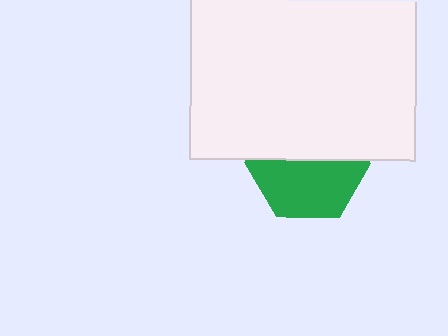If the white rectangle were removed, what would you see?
You would see the complete green hexagon.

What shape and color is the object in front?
The object in front is a white rectangle.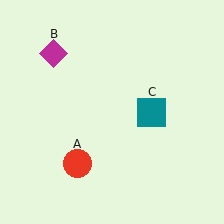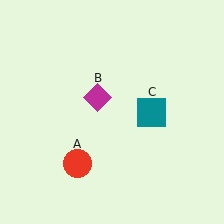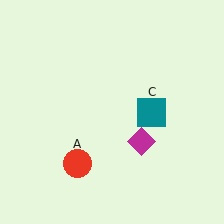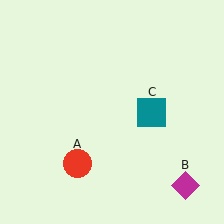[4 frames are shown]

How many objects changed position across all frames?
1 object changed position: magenta diamond (object B).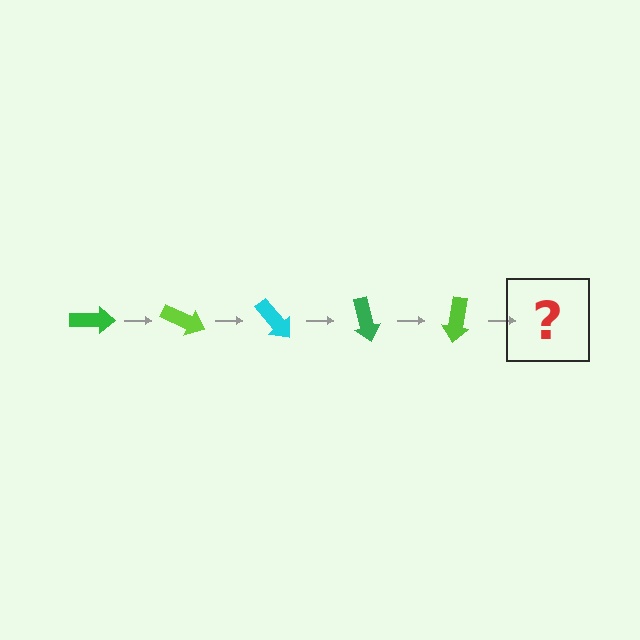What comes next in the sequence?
The next element should be a cyan arrow, rotated 125 degrees from the start.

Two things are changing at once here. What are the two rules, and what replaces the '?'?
The two rules are that it rotates 25 degrees each step and the color cycles through green, lime, and cyan. The '?' should be a cyan arrow, rotated 125 degrees from the start.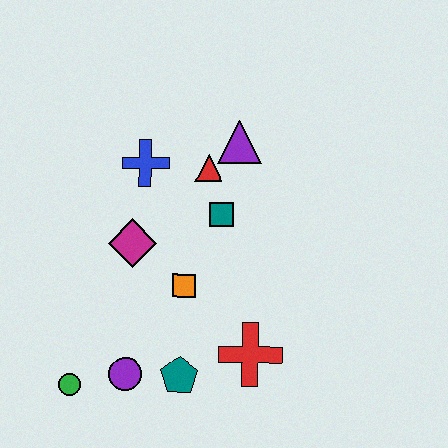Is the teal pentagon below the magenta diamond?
Yes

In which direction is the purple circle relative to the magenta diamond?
The purple circle is below the magenta diamond.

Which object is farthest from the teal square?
The green circle is farthest from the teal square.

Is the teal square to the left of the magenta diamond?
No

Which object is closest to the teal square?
The red triangle is closest to the teal square.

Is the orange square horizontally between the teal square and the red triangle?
No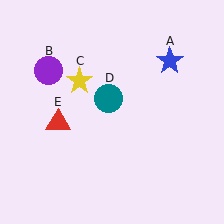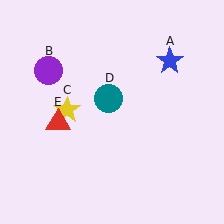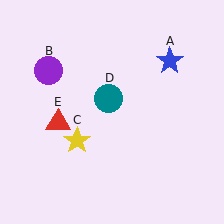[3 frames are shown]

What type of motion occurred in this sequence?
The yellow star (object C) rotated counterclockwise around the center of the scene.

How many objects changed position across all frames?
1 object changed position: yellow star (object C).